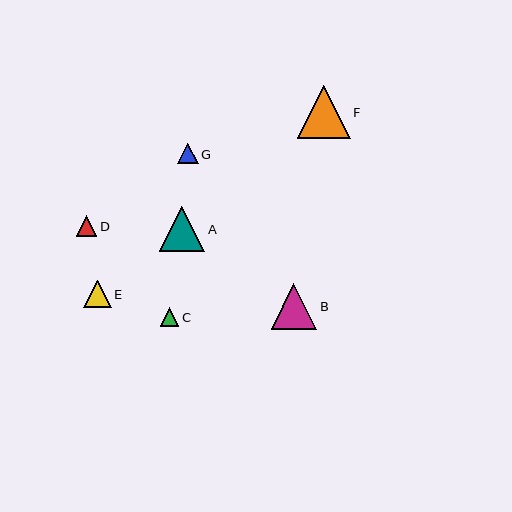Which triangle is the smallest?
Triangle C is the smallest with a size of approximately 19 pixels.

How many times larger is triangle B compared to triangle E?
Triangle B is approximately 1.6 times the size of triangle E.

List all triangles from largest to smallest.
From largest to smallest: F, A, B, E, G, D, C.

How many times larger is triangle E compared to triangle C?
Triangle E is approximately 1.5 times the size of triangle C.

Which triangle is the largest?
Triangle F is the largest with a size of approximately 53 pixels.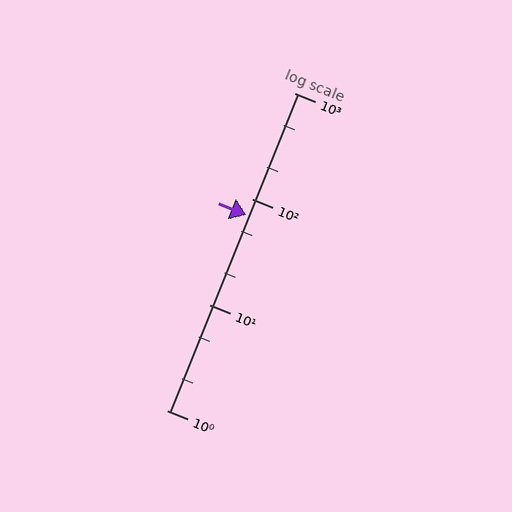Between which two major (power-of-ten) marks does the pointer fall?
The pointer is between 10 and 100.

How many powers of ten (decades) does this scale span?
The scale spans 3 decades, from 1 to 1000.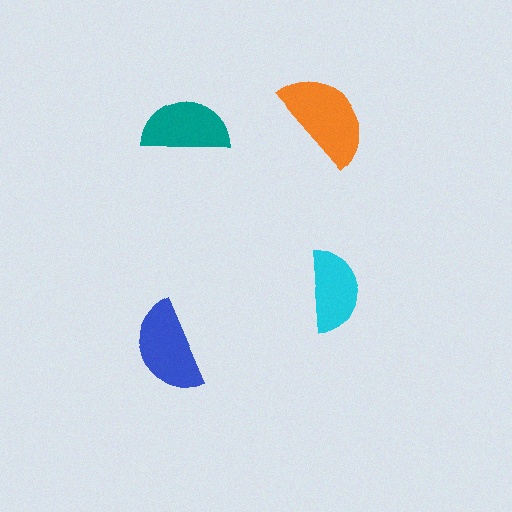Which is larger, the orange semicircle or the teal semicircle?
The orange one.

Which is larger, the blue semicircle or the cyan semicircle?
The blue one.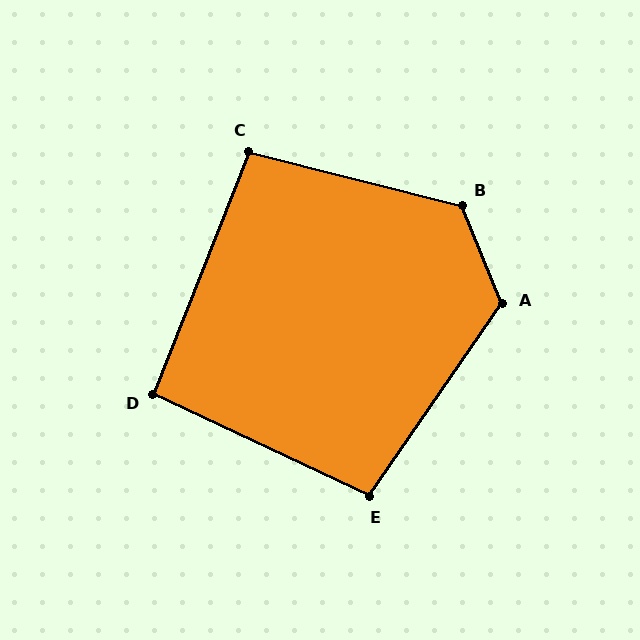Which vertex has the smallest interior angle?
D, at approximately 94 degrees.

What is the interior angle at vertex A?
Approximately 123 degrees (obtuse).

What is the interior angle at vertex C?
Approximately 97 degrees (obtuse).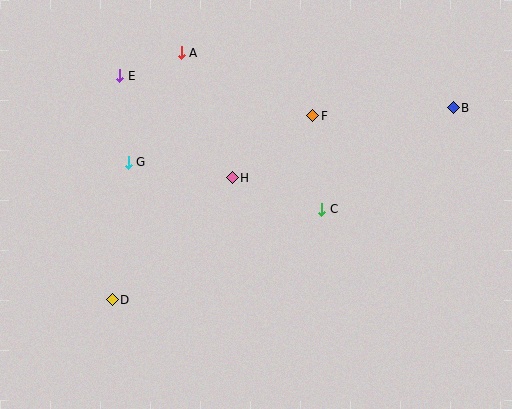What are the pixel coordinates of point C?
Point C is at (322, 209).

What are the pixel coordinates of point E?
Point E is at (120, 76).